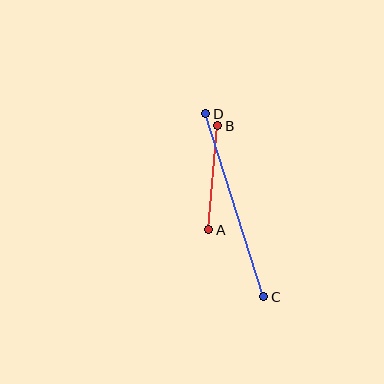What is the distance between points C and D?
The distance is approximately 192 pixels.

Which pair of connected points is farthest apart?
Points C and D are farthest apart.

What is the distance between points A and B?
The distance is approximately 105 pixels.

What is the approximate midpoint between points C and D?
The midpoint is at approximately (235, 205) pixels.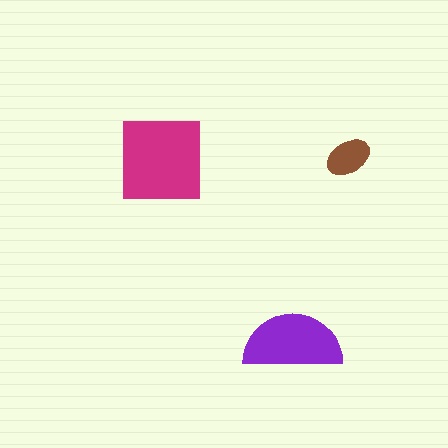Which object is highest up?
The brown ellipse is topmost.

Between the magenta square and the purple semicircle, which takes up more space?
The magenta square.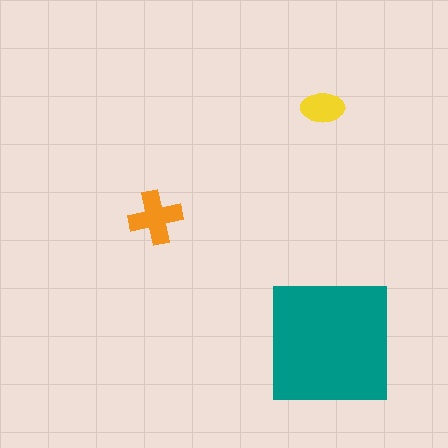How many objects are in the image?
There are 3 objects in the image.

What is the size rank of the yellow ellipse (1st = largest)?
3rd.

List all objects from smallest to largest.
The yellow ellipse, the orange cross, the teal square.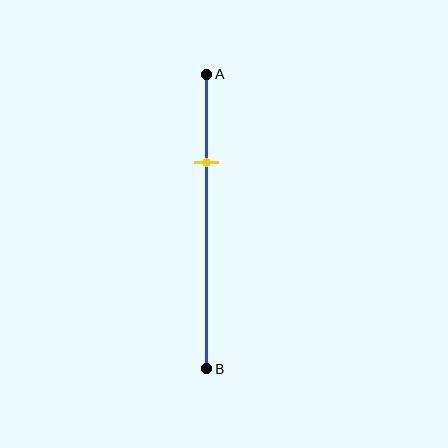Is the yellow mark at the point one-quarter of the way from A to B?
No, the mark is at about 30% from A, not at the 25% one-quarter point.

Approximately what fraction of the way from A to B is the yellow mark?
The yellow mark is approximately 30% of the way from A to B.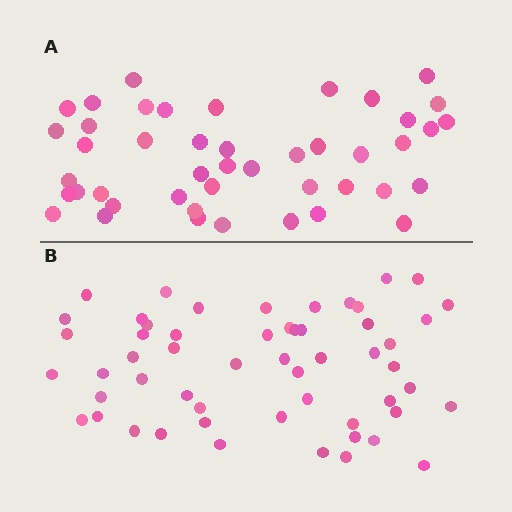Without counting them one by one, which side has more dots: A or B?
Region B (the bottom region) has more dots.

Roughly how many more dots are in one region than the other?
Region B has roughly 10 or so more dots than region A.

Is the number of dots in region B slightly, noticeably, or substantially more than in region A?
Region B has only slightly more — the two regions are fairly close. The ratio is roughly 1.2 to 1.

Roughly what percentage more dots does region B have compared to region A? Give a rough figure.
About 20% more.